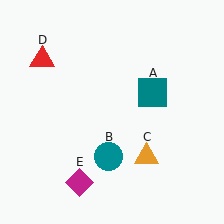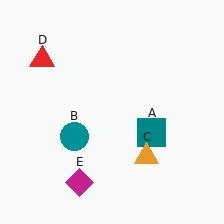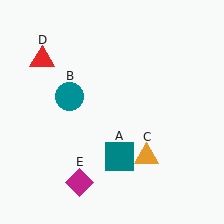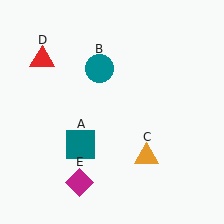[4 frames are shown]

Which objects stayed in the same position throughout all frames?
Orange triangle (object C) and red triangle (object D) and magenta diamond (object E) remained stationary.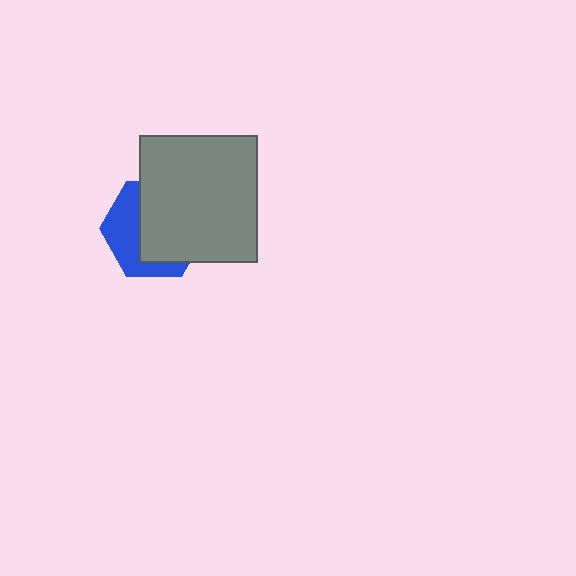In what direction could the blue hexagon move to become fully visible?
The blue hexagon could move toward the lower-left. That would shift it out from behind the gray rectangle entirely.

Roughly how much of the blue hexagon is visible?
A small part of it is visible (roughly 40%).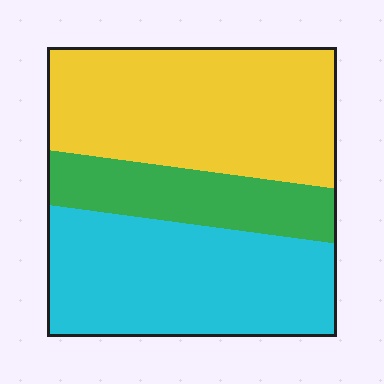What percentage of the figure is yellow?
Yellow takes up about two fifths (2/5) of the figure.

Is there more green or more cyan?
Cyan.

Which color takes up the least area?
Green, at roughly 20%.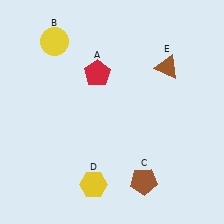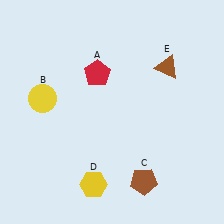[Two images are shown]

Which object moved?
The yellow circle (B) moved down.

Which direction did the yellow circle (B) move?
The yellow circle (B) moved down.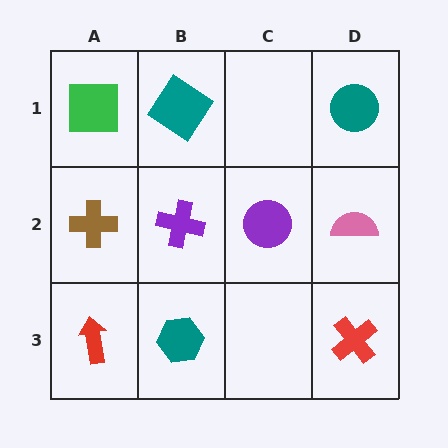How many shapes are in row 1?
3 shapes.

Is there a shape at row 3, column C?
No, that cell is empty.